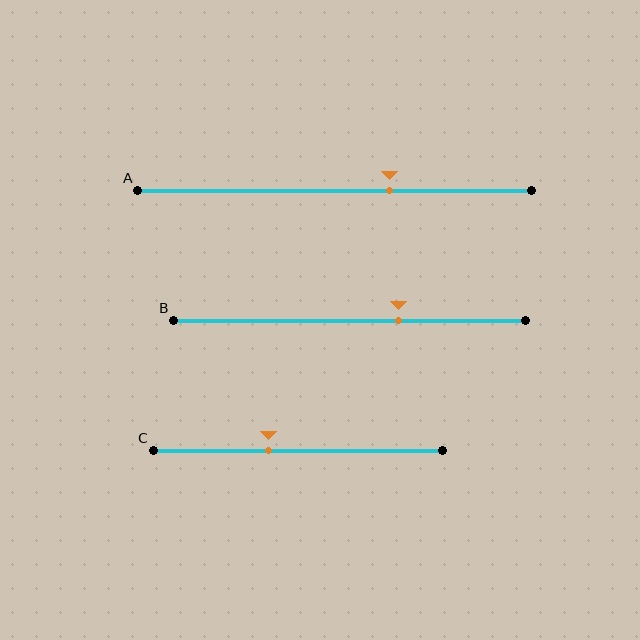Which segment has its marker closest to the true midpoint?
Segment C has its marker closest to the true midpoint.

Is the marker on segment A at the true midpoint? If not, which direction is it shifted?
No, the marker on segment A is shifted to the right by about 14% of the segment length.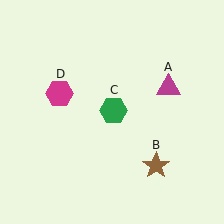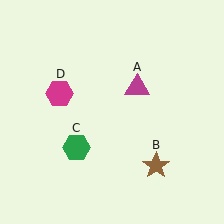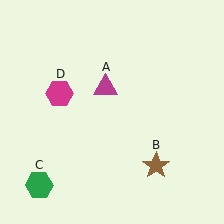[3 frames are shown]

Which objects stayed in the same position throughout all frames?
Brown star (object B) and magenta hexagon (object D) remained stationary.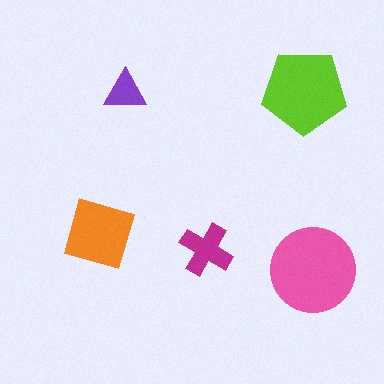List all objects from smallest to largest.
The purple triangle, the magenta cross, the orange diamond, the lime pentagon, the pink circle.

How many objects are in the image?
There are 5 objects in the image.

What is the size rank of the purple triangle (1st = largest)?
5th.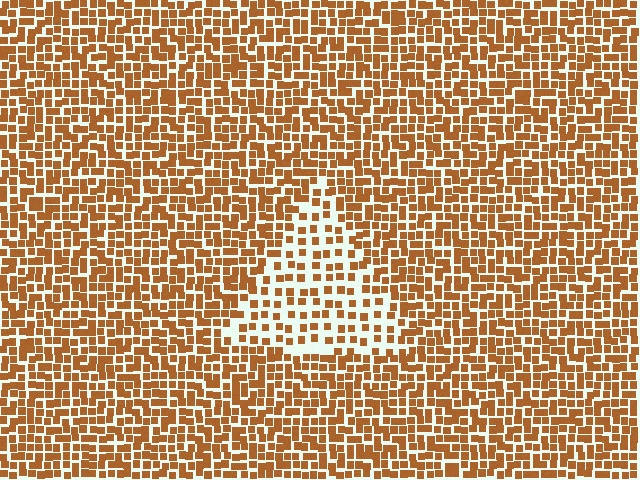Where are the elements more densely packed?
The elements are more densely packed outside the triangle boundary.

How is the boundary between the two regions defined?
The boundary is defined by a change in element density (approximately 1.9x ratio). All elements are the same color, size, and shape.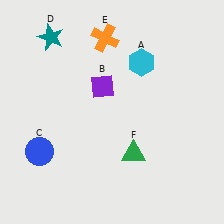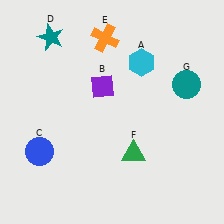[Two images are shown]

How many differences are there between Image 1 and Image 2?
There is 1 difference between the two images.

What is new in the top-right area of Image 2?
A teal circle (G) was added in the top-right area of Image 2.